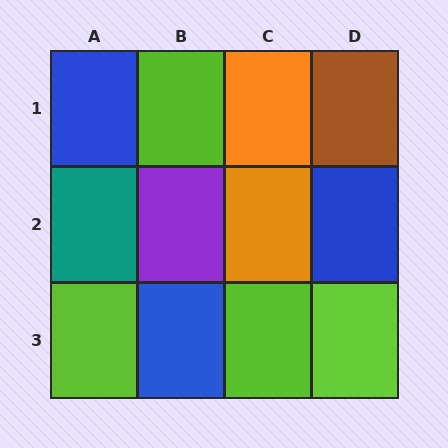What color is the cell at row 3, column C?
Lime.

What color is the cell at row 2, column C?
Orange.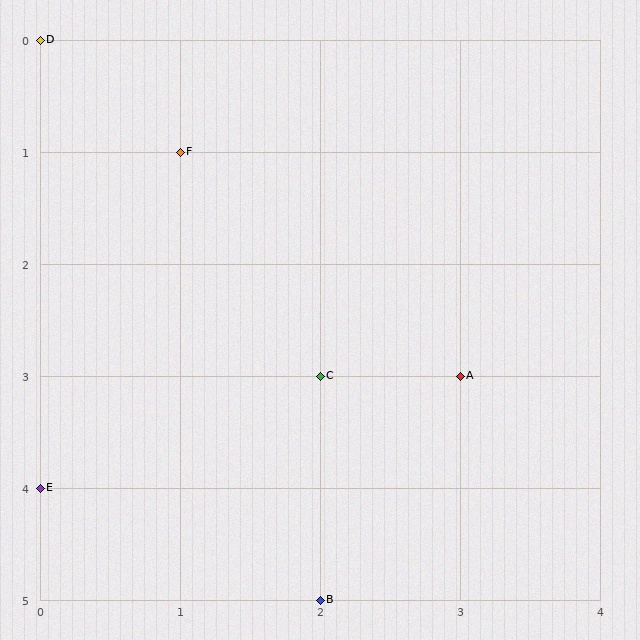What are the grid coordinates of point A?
Point A is at grid coordinates (3, 3).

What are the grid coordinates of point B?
Point B is at grid coordinates (2, 5).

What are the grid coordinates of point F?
Point F is at grid coordinates (1, 1).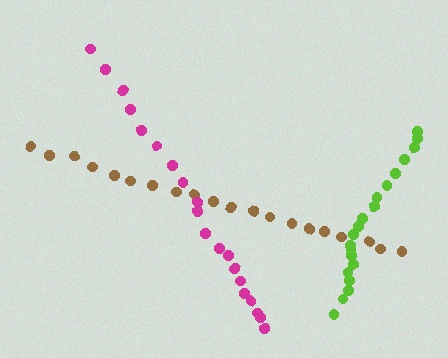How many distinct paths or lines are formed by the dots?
There are 3 distinct paths.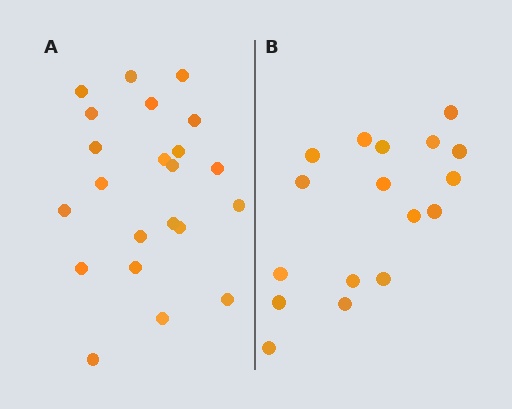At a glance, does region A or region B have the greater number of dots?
Region A (the left region) has more dots.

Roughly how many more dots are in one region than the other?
Region A has about 5 more dots than region B.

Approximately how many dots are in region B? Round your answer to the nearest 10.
About 20 dots. (The exact count is 17, which rounds to 20.)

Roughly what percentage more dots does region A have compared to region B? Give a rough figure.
About 30% more.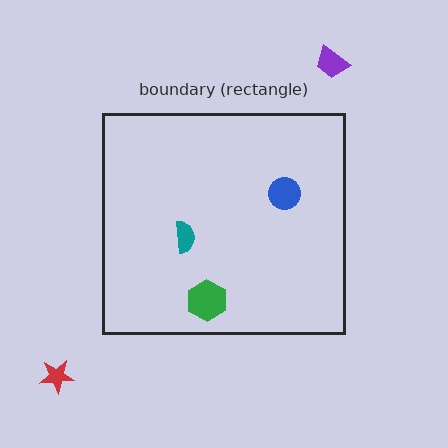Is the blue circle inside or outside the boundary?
Inside.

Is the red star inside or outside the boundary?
Outside.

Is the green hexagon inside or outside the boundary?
Inside.